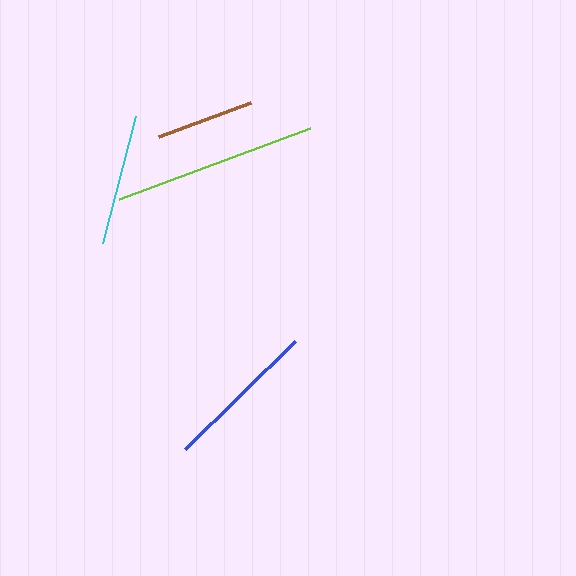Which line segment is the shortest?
The brown line is the shortest at approximately 99 pixels.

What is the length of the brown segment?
The brown segment is approximately 99 pixels long.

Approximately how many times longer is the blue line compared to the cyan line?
The blue line is approximately 1.2 times the length of the cyan line.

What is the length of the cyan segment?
The cyan segment is approximately 131 pixels long.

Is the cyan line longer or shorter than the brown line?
The cyan line is longer than the brown line.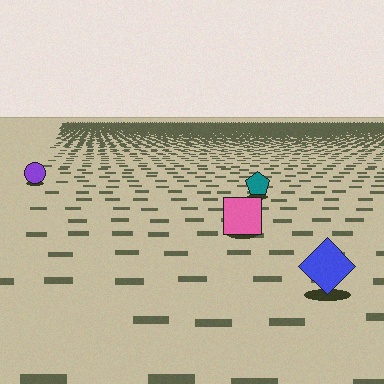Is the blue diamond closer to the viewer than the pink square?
Yes. The blue diamond is closer — you can tell from the texture gradient: the ground texture is coarser near it.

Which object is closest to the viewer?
The blue diamond is closest. The texture marks near it are larger and more spread out.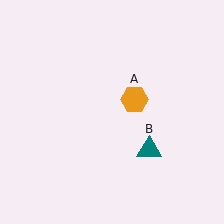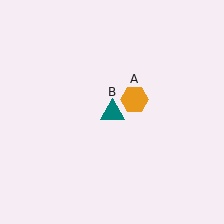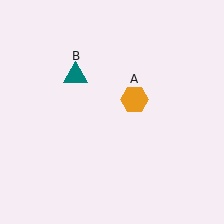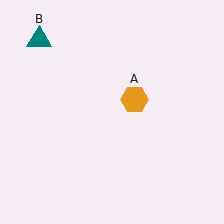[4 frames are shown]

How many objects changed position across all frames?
1 object changed position: teal triangle (object B).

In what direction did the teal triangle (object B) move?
The teal triangle (object B) moved up and to the left.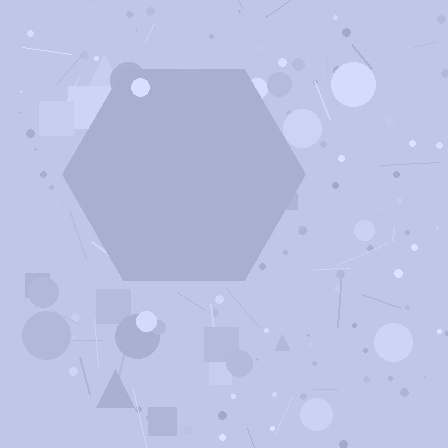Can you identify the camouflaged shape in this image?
The camouflaged shape is a hexagon.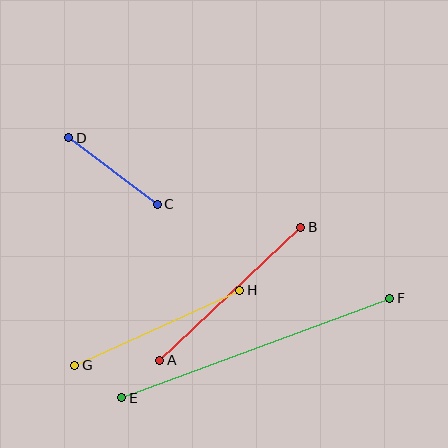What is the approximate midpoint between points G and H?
The midpoint is at approximately (157, 328) pixels.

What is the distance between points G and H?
The distance is approximately 181 pixels.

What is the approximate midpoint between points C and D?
The midpoint is at approximately (113, 171) pixels.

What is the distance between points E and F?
The distance is approximately 286 pixels.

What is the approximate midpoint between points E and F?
The midpoint is at approximately (256, 348) pixels.